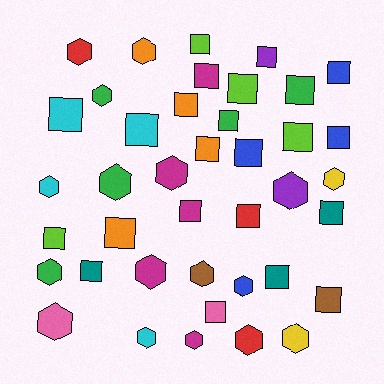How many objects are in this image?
There are 40 objects.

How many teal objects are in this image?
There are 3 teal objects.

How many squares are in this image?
There are 23 squares.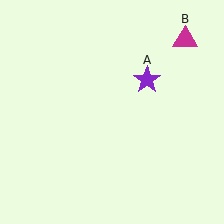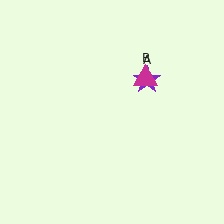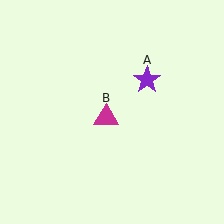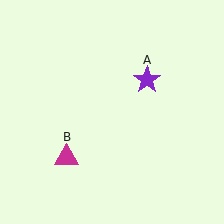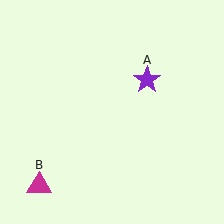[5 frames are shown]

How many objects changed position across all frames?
1 object changed position: magenta triangle (object B).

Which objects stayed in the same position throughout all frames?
Purple star (object A) remained stationary.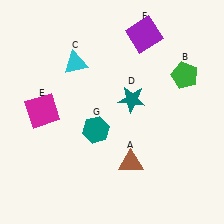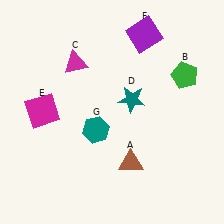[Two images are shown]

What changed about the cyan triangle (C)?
In Image 1, C is cyan. In Image 2, it changed to magenta.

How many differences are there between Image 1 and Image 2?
There is 1 difference between the two images.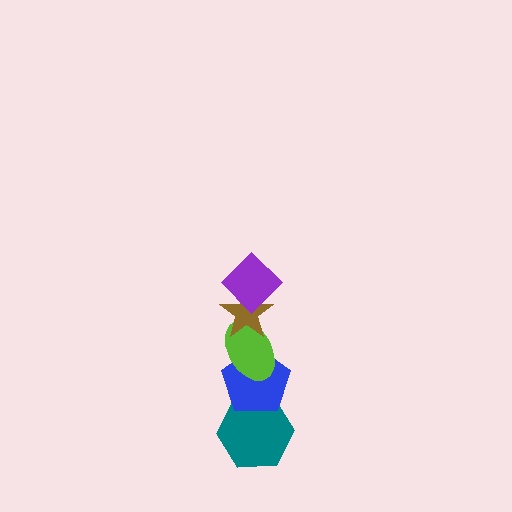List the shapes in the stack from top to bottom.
From top to bottom: the purple diamond, the brown star, the lime ellipse, the blue pentagon, the teal hexagon.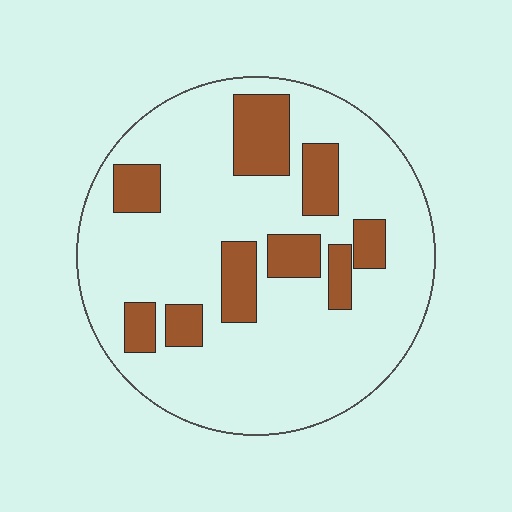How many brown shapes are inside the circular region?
9.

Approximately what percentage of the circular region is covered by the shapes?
Approximately 20%.